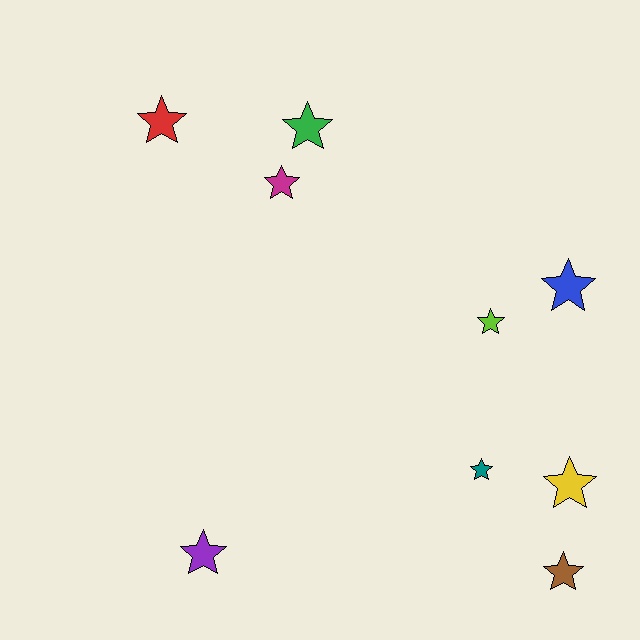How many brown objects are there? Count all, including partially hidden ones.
There is 1 brown object.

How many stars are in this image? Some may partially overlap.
There are 9 stars.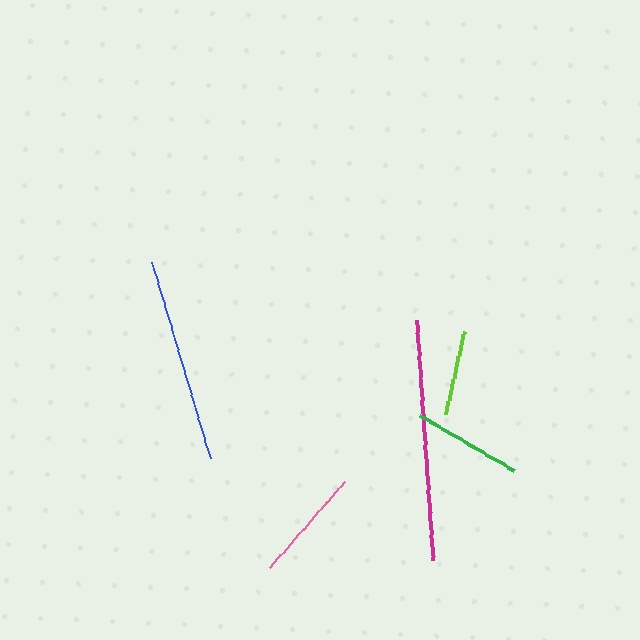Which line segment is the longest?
The magenta line is the longest at approximately 241 pixels.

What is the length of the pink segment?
The pink segment is approximately 113 pixels long.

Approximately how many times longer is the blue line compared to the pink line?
The blue line is approximately 1.8 times the length of the pink line.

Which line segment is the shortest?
The lime line is the shortest at approximately 84 pixels.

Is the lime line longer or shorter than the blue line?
The blue line is longer than the lime line.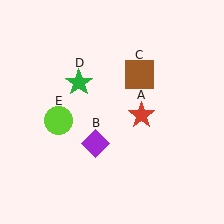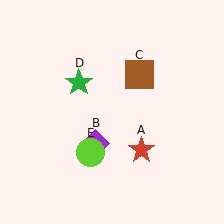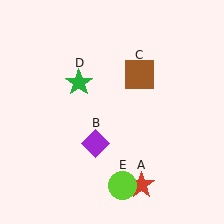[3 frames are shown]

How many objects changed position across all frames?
2 objects changed position: red star (object A), lime circle (object E).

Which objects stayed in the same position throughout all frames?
Purple diamond (object B) and brown square (object C) and green star (object D) remained stationary.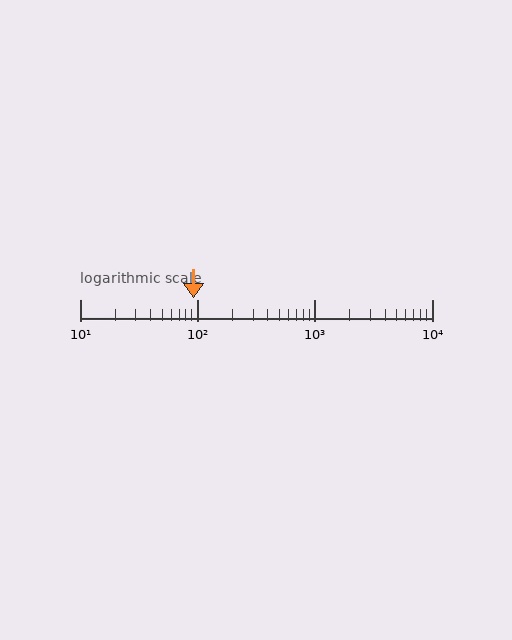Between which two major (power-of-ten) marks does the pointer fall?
The pointer is between 10 and 100.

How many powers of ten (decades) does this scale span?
The scale spans 3 decades, from 10 to 10000.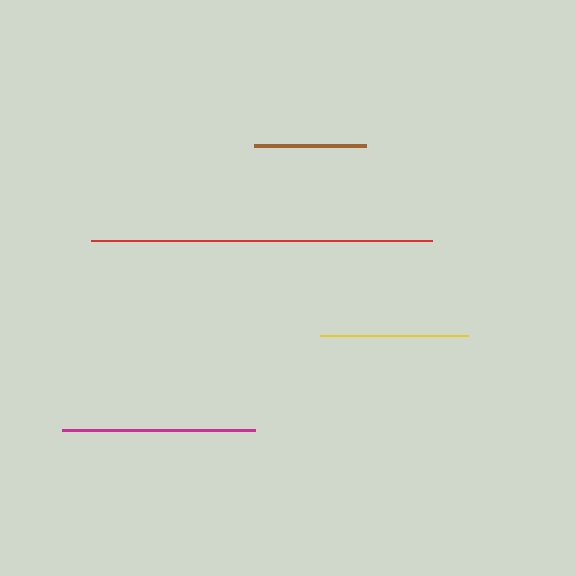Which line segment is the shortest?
The brown line is the shortest at approximately 111 pixels.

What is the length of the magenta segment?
The magenta segment is approximately 193 pixels long.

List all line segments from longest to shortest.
From longest to shortest: red, magenta, yellow, brown.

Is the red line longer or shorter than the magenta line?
The red line is longer than the magenta line.